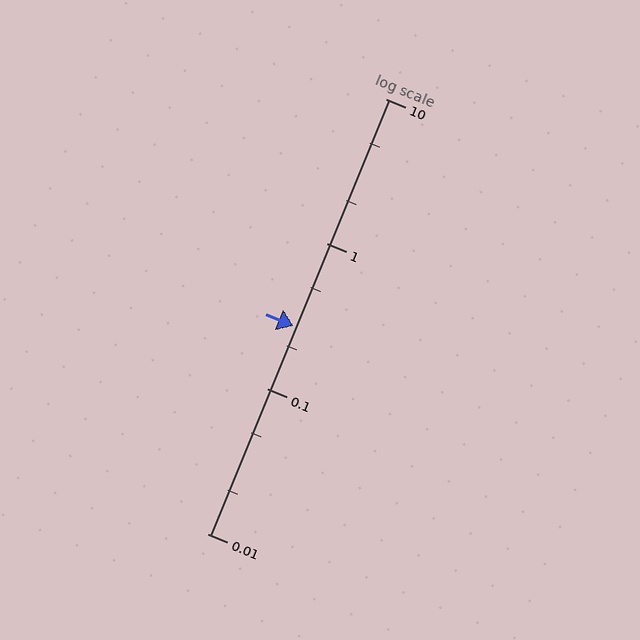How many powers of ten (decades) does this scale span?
The scale spans 3 decades, from 0.01 to 10.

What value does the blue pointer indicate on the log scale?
The pointer indicates approximately 0.27.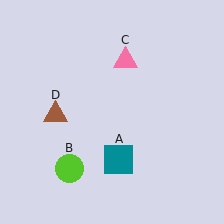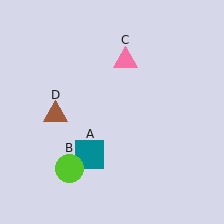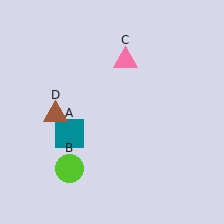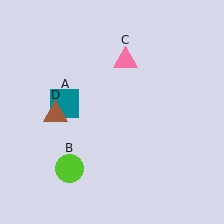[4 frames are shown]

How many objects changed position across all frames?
1 object changed position: teal square (object A).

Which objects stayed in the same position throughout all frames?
Lime circle (object B) and pink triangle (object C) and brown triangle (object D) remained stationary.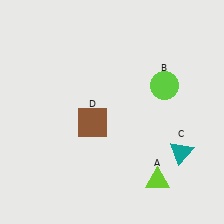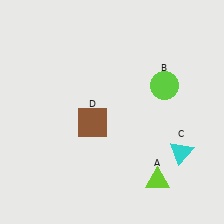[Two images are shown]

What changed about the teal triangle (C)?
In Image 1, C is teal. In Image 2, it changed to cyan.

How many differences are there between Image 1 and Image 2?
There is 1 difference between the two images.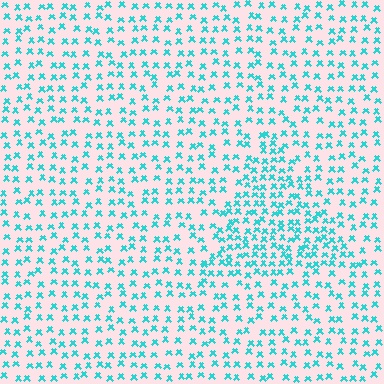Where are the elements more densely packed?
The elements are more densely packed inside the triangle boundary.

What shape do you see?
I see a triangle.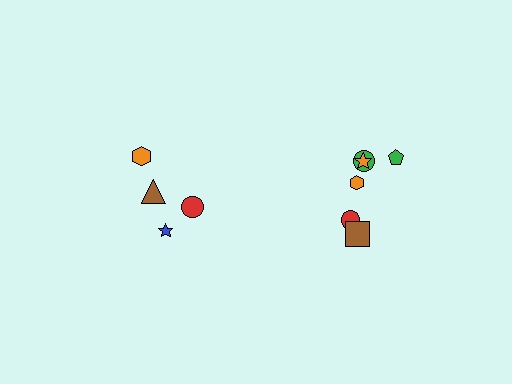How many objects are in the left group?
There are 4 objects.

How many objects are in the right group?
There are 6 objects.